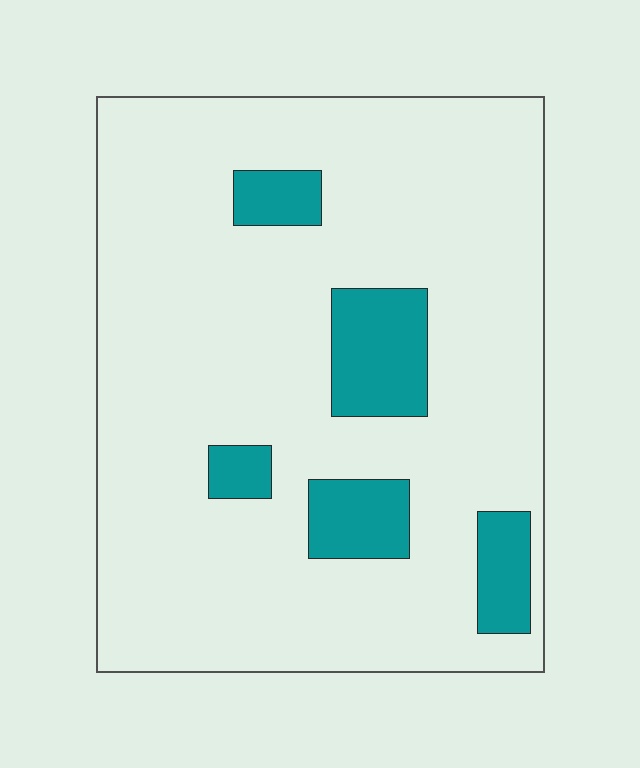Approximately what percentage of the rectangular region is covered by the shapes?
Approximately 15%.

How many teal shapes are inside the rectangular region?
5.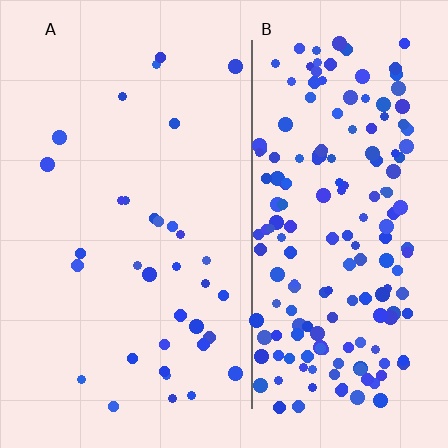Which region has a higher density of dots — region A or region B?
B (the right).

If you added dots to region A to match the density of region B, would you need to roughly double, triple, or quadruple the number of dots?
Approximately quadruple.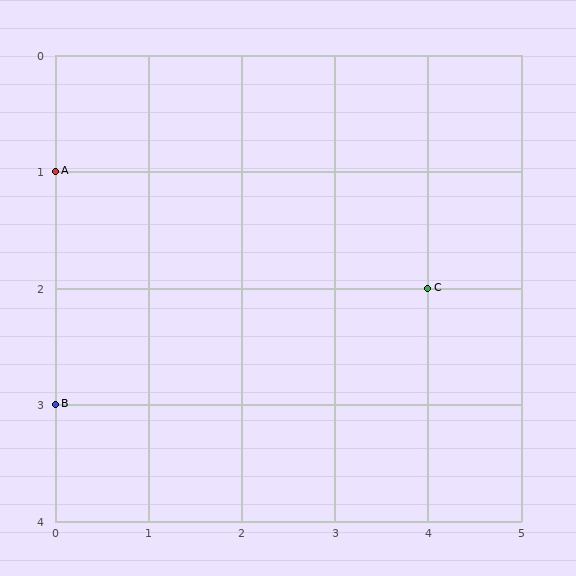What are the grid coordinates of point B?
Point B is at grid coordinates (0, 3).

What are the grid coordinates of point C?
Point C is at grid coordinates (4, 2).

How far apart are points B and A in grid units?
Points B and A are 2 rows apart.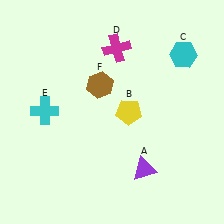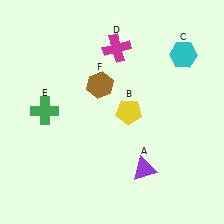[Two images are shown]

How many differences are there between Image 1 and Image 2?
There is 1 difference between the two images.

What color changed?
The cross (E) changed from cyan in Image 1 to green in Image 2.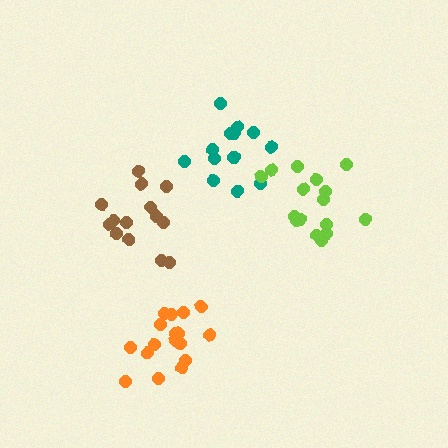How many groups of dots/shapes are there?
There are 4 groups.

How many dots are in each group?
Group 1: 13 dots, Group 2: 16 dots, Group 3: 18 dots, Group 4: 14 dots (61 total).